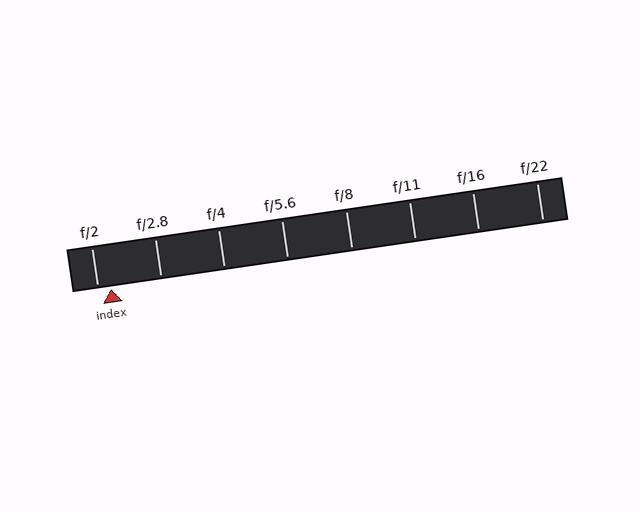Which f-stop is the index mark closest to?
The index mark is closest to f/2.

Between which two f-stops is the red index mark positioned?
The index mark is between f/2 and f/2.8.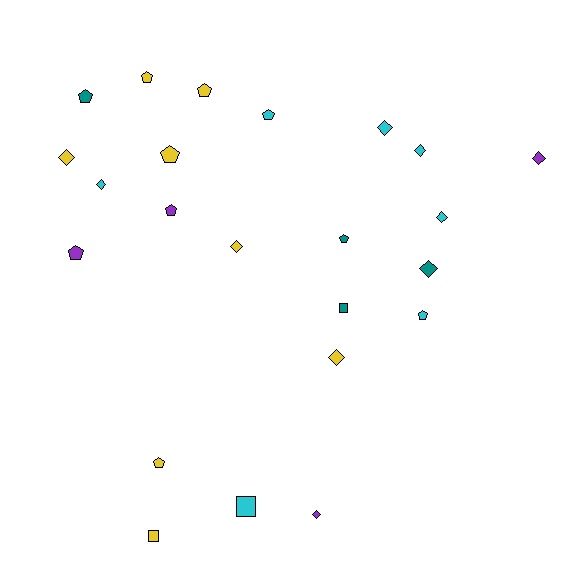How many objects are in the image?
There are 23 objects.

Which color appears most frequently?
Yellow, with 8 objects.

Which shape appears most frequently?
Diamond, with 10 objects.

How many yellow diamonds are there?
There are 3 yellow diamonds.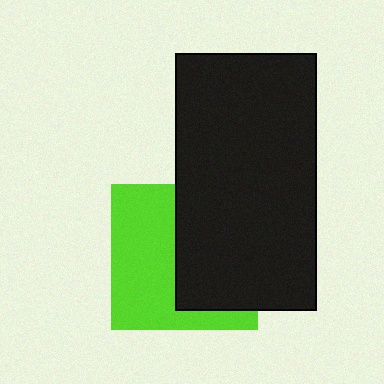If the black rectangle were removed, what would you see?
You would see the complete lime square.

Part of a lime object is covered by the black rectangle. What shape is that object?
It is a square.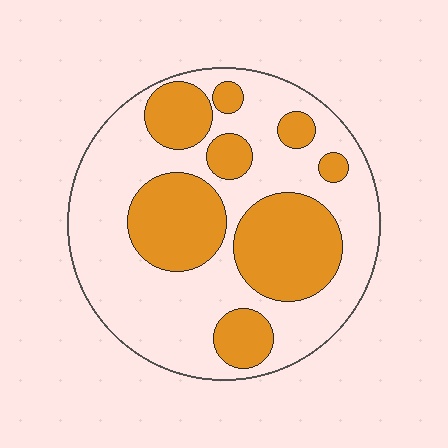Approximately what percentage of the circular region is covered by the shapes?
Approximately 35%.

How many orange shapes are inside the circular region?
8.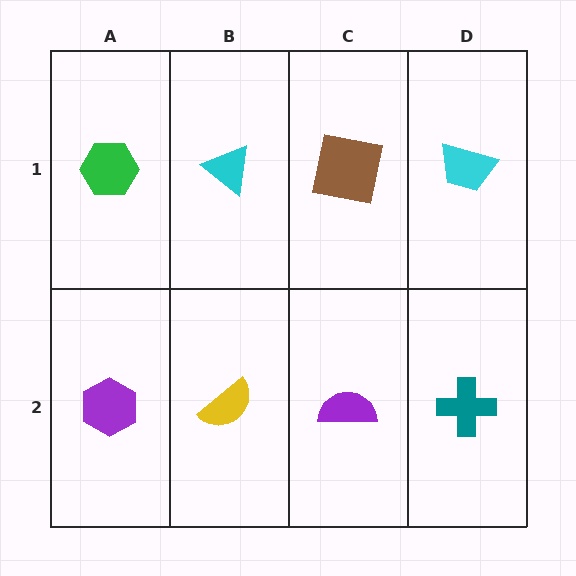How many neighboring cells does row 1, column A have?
2.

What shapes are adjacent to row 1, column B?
A yellow semicircle (row 2, column B), a green hexagon (row 1, column A), a brown square (row 1, column C).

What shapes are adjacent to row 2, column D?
A cyan trapezoid (row 1, column D), a purple semicircle (row 2, column C).